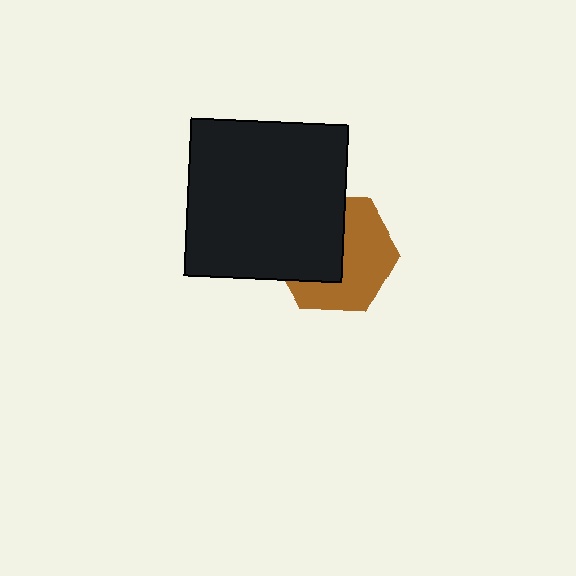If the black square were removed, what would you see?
You would see the complete brown hexagon.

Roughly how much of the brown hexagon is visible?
About half of it is visible (roughly 53%).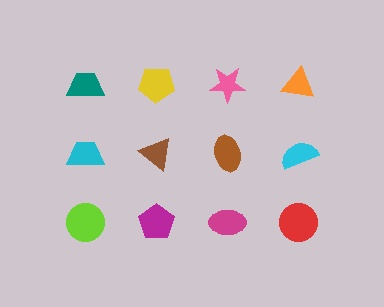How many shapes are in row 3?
4 shapes.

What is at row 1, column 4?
An orange triangle.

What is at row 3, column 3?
A magenta ellipse.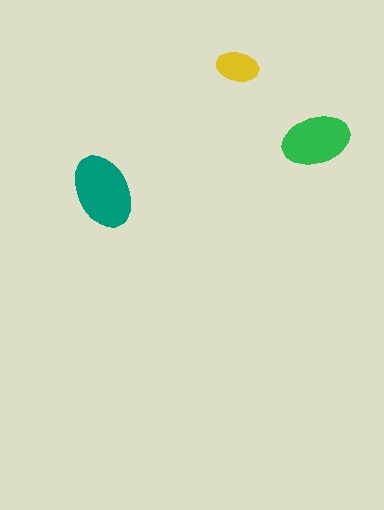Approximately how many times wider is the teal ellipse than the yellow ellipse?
About 2 times wider.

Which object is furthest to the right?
The green ellipse is rightmost.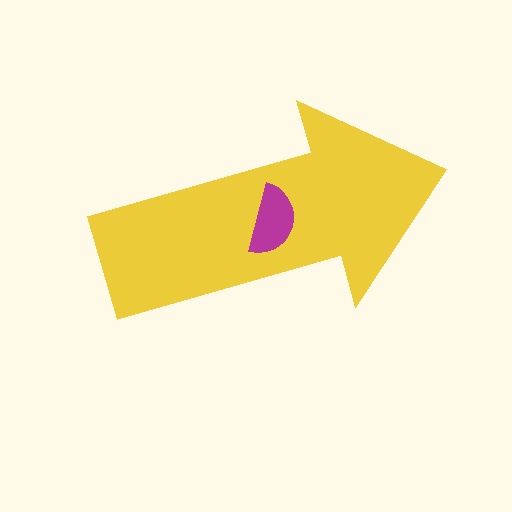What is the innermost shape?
The magenta semicircle.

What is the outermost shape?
The yellow arrow.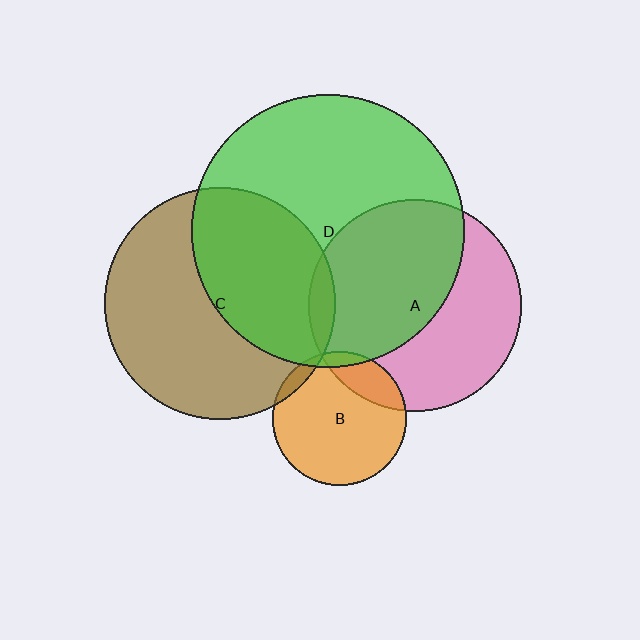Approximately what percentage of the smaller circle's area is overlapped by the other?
Approximately 5%.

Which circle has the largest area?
Circle D (green).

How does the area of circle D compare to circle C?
Approximately 1.4 times.